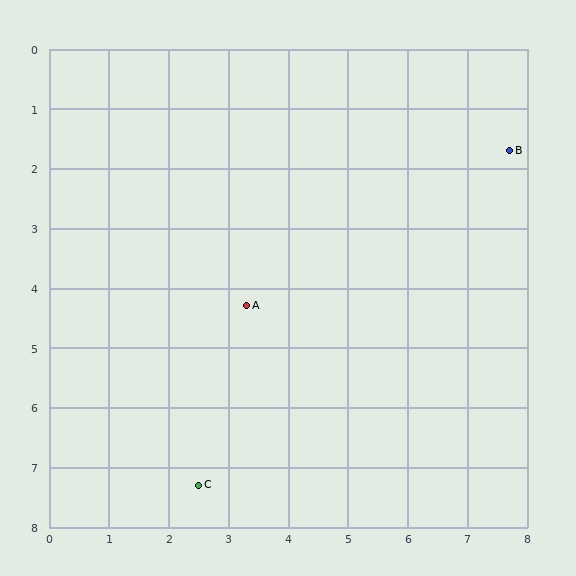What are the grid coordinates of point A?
Point A is at approximately (3.3, 4.3).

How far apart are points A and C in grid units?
Points A and C are about 3.1 grid units apart.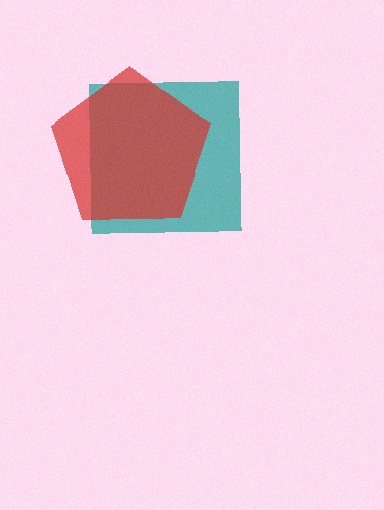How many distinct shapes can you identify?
There are 2 distinct shapes: a teal square, a red pentagon.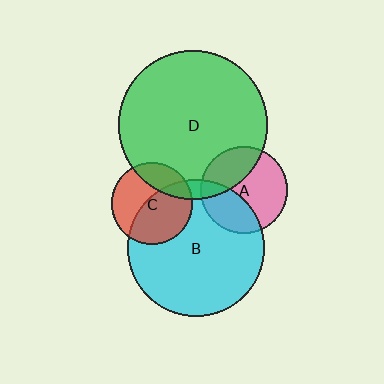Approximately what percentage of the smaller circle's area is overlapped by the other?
Approximately 35%.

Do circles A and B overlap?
Yes.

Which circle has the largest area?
Circle D (green).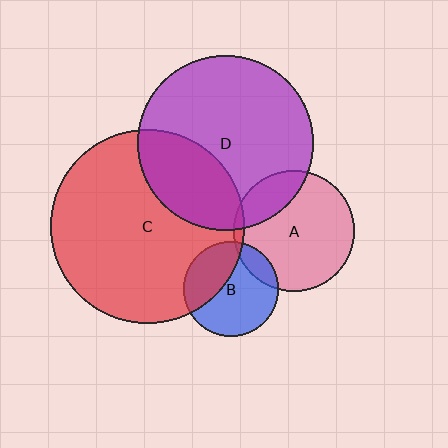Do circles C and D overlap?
Yes.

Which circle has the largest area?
Circle C (red).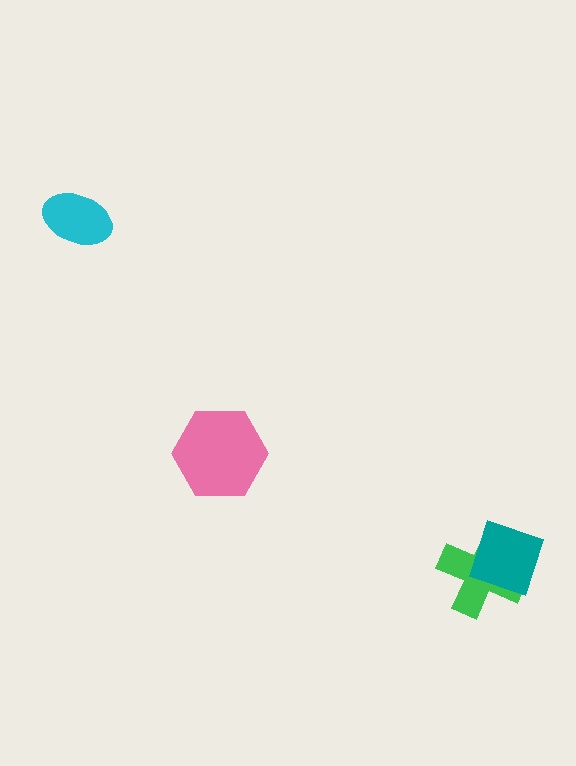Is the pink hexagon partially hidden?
No, no other shape covers it.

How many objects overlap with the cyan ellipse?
0 objects overlap with the cyan ellipse.